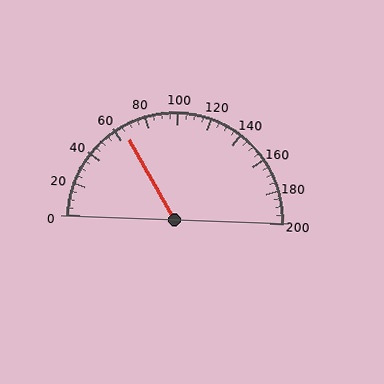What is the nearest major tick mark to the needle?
The nearest major tick mark is 60.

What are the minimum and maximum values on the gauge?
The gauge ranges from 0 to 200.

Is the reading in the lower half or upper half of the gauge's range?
The reading is in the lower half of the range (0 to 200).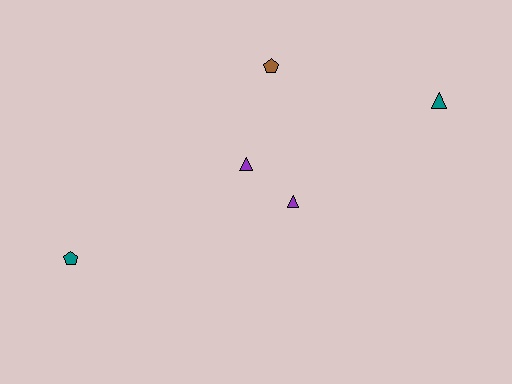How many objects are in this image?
There are 5 objects.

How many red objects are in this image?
There are no red objects.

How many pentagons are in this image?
There are 2 pentagons.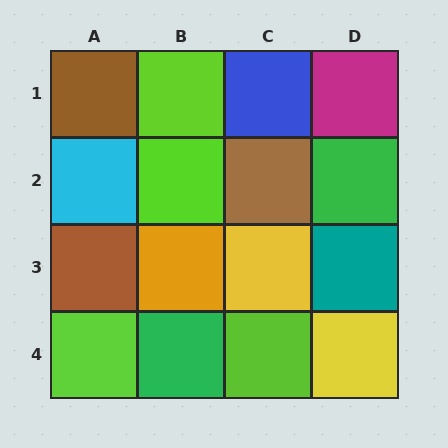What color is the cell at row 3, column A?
Brown.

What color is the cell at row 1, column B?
Lime.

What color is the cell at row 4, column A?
Lime.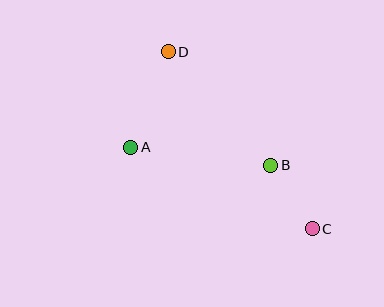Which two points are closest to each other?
Points B and C are closest to each other.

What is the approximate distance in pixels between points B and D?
The distance between B and D is approximately 153 pixels.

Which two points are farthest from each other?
Points C and D are farthest from each other.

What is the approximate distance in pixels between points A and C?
The distance between A and C is approximately 199 pixels.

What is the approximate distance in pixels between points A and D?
The distance between A and D is approximately 102 pixels.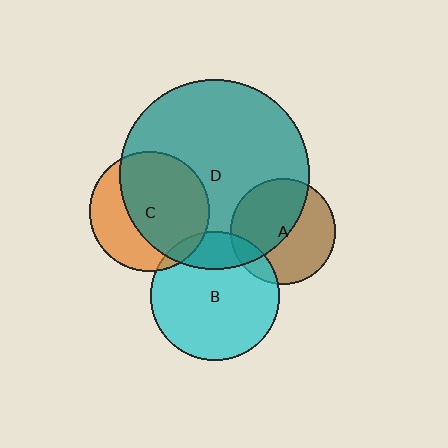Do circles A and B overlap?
Yes.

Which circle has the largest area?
Circle D (teal).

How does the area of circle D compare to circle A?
Approximately 3.2 times.